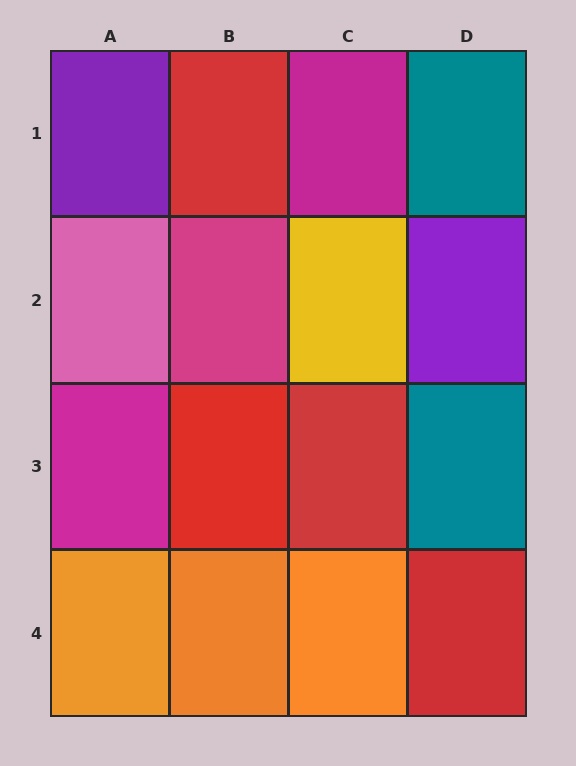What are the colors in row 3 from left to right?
Magenta, red, red, teal.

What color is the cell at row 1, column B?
Red.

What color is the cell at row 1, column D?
Teal.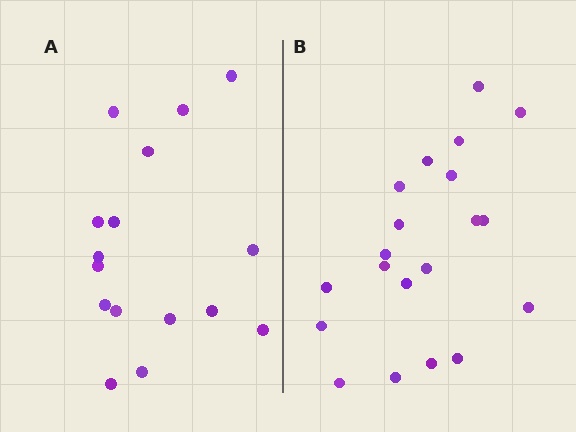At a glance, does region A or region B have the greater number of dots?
Region B (the right region) has more dots.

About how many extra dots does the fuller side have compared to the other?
Region B has about 4 more dots than region A.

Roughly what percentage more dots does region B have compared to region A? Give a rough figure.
About 25% more.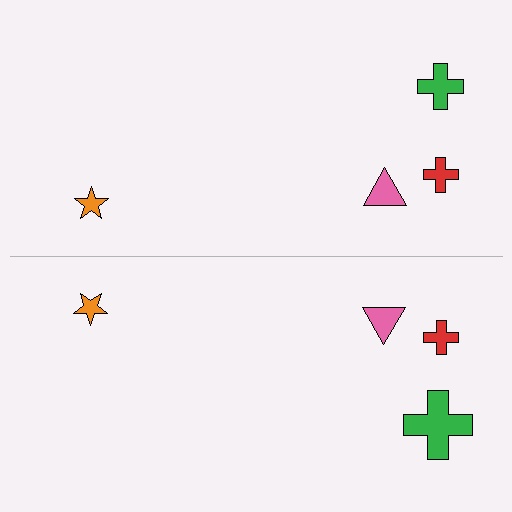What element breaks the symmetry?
The green cross on the bottom side has a different size than its mirror counterpart.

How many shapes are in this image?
There are 8 shapes in this image.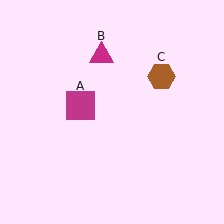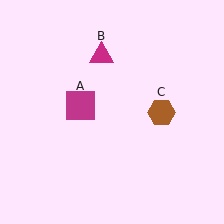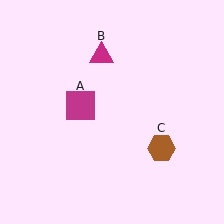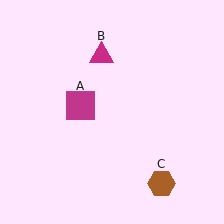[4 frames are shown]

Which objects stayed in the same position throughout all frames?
Magenta square (object A) and magenta triangle (object B) remained stationary.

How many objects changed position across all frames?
1 object changed position: brown hexagon (object C).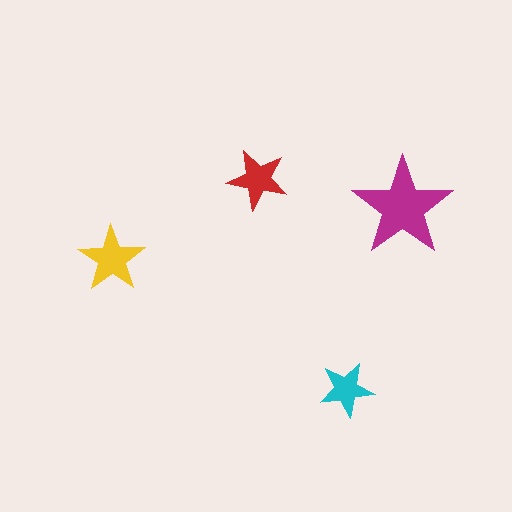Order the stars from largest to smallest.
the magenta one, the yellow one, the red one, the cyan one.